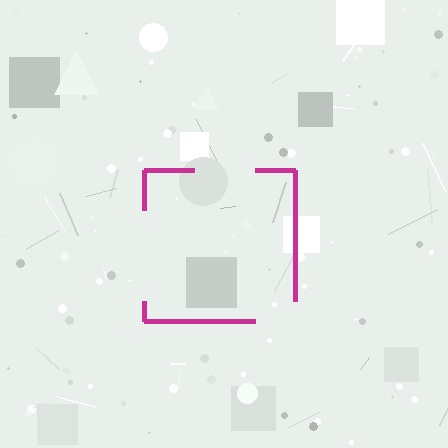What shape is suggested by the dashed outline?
The dashed outline suggests a square.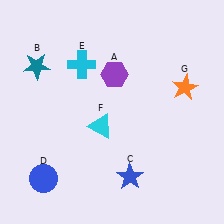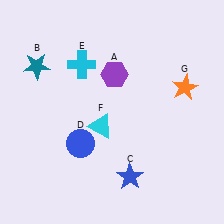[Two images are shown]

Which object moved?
The blue circle (D) moved right.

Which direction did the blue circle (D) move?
The blue circle (D) moved right.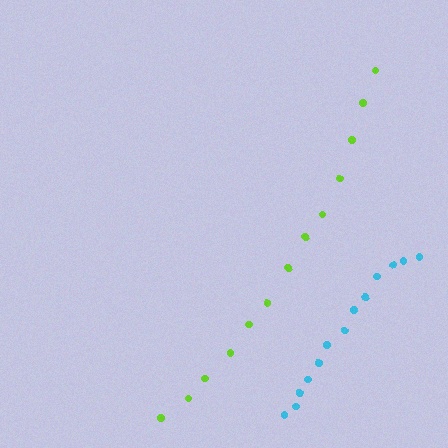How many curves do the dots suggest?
There are 2 distinct paths.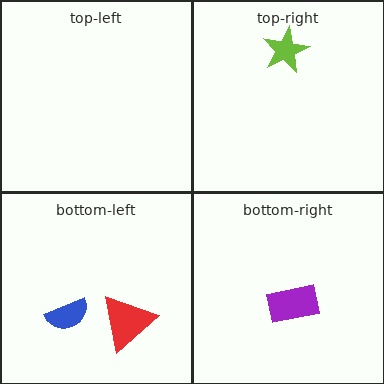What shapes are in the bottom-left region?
The red triangle, the blue semicircle.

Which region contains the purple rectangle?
The bottom-right region.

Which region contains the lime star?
The top-right region.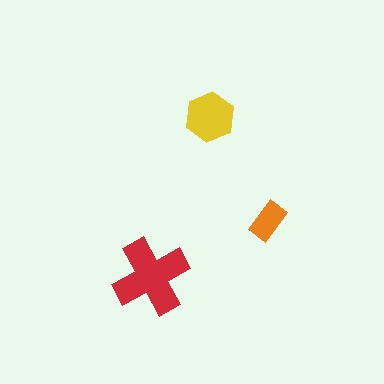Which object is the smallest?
The orange rectangle.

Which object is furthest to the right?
The orange rectangle is rightmost.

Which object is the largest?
The red cross.